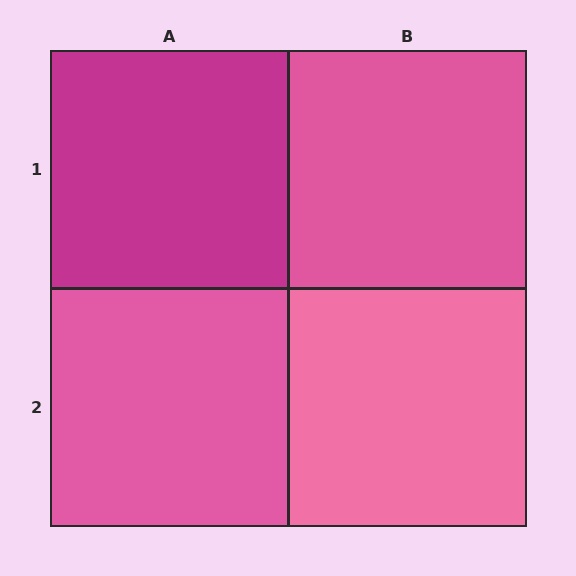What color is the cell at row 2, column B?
Pink.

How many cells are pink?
3 cells are pink.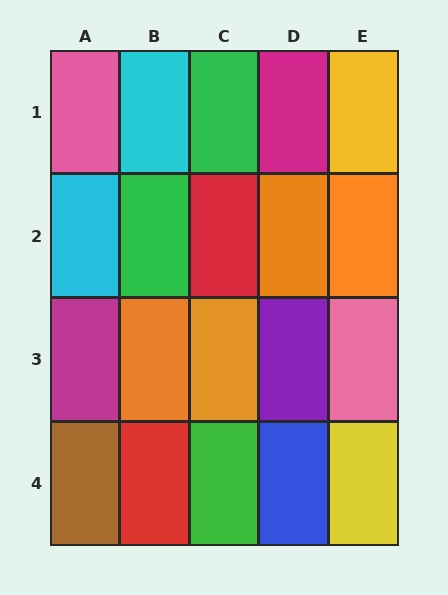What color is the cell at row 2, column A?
Cyan.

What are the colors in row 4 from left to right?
Brown, red, green, blue, yellow.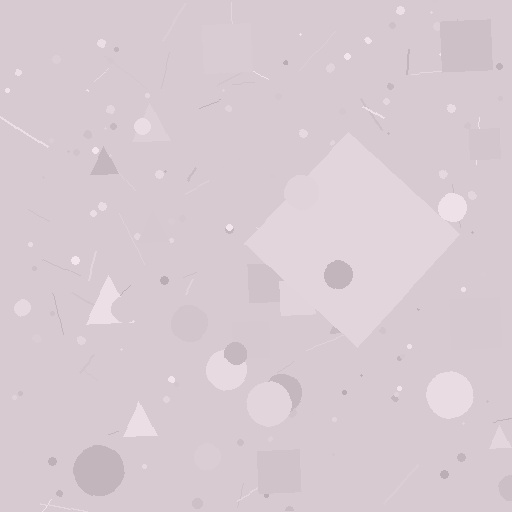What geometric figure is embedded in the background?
A diamond is embedded in the background.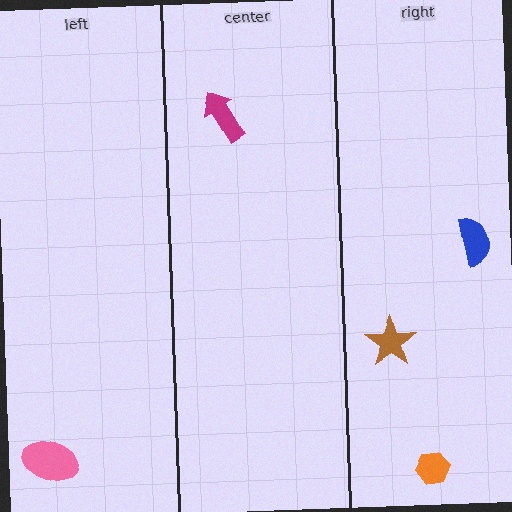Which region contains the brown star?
The right region.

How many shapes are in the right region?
3.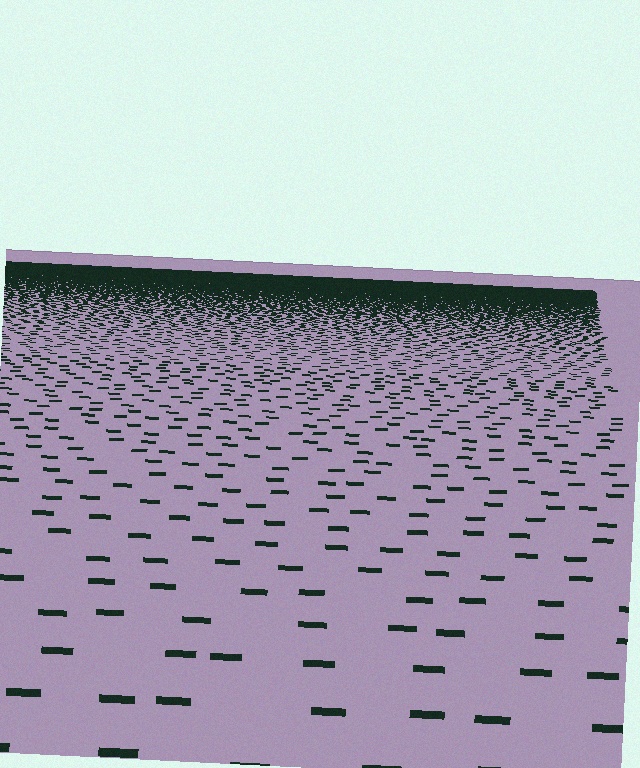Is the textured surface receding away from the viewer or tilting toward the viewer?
The surface is receding away from the viewer. Texture elements get smaller and denser toward the top.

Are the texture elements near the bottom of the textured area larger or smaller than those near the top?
Larger. Near the bottom, elements are closer to the viewer and appear at a bigger on-screen size.